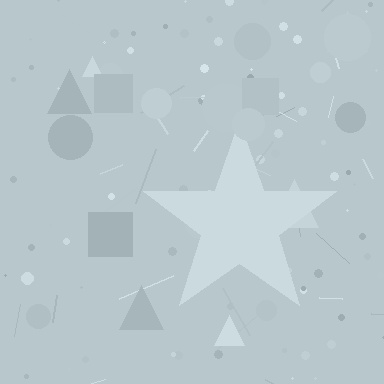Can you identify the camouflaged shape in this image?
The camouflaged shape is a star.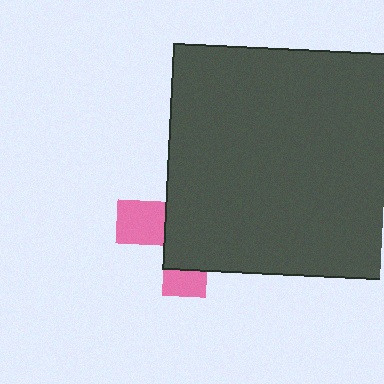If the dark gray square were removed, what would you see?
You would see the complete pink cross.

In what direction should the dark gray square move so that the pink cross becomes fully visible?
The dark gray square should move right. That is the shortest direction to clear the overlap and leave the pink cross fully visible.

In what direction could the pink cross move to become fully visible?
The pink cross could move left. That would shift it out from behind the dark gray square entirely.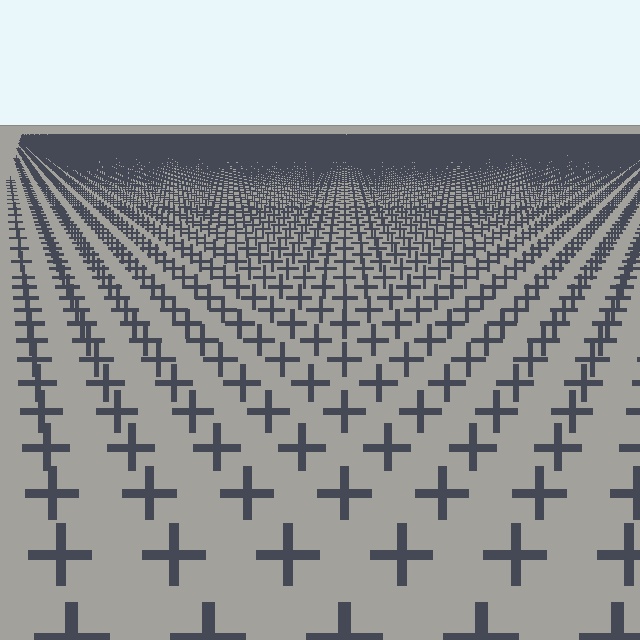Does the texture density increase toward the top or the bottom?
Density increases toward the top.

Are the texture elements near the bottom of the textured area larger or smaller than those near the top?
Larger. Near the bottom, elements are closer to the viewer and appear at a bigger on-screen size.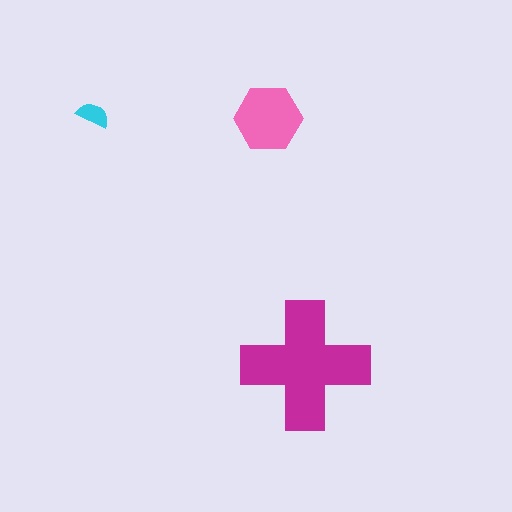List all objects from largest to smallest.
The magenta cross, the pink hexagon, the cyan semicircle.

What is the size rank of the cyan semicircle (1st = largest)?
3rd.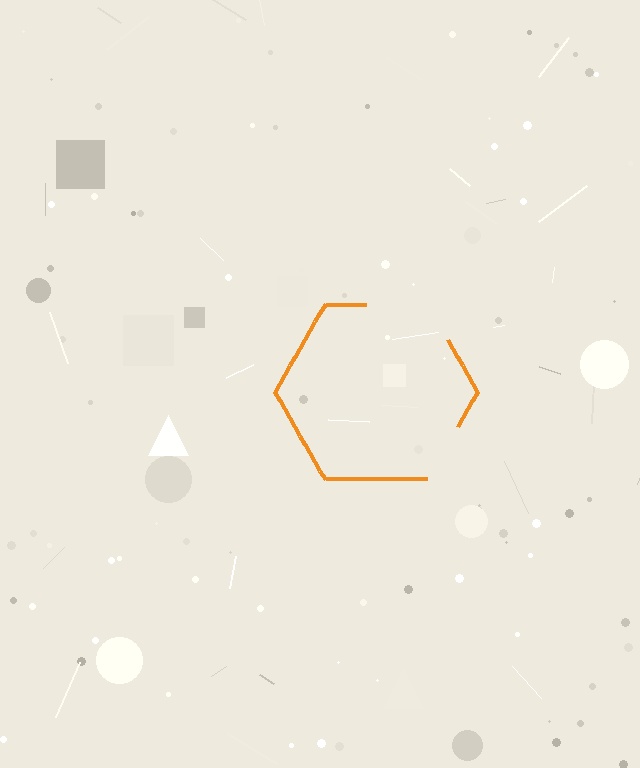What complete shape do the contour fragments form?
The contour fragments form a hexagon.